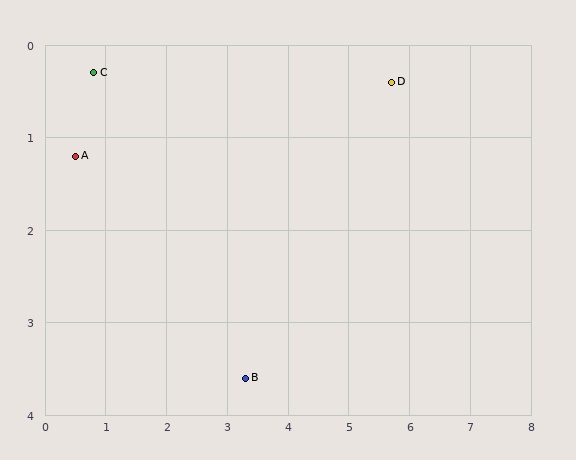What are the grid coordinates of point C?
Point C is at approximately (0.8, 0.3).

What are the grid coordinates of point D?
Point D is at approximately (5.7, 0.4).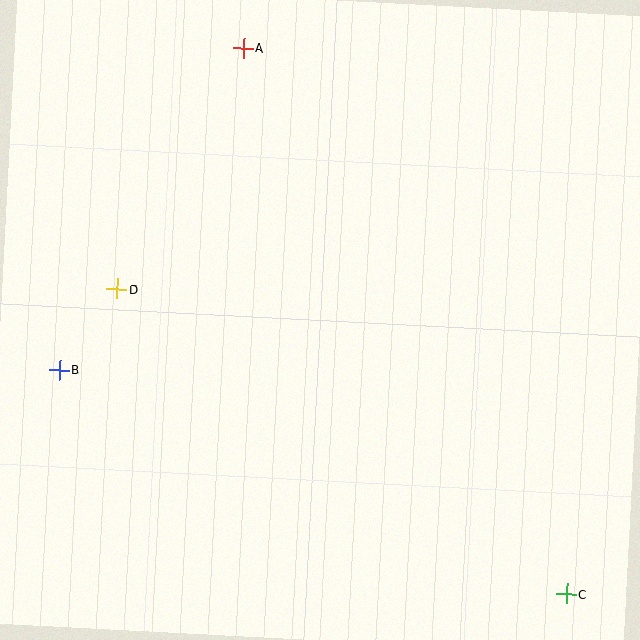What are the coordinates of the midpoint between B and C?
The midpoint between B and C is at (313, 482).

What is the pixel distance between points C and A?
The distance between C and A is 635 pixels.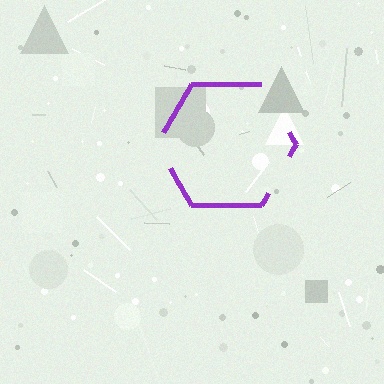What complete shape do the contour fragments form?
The contour fragments form a hexagon.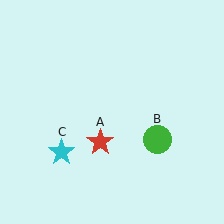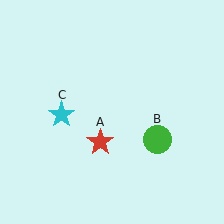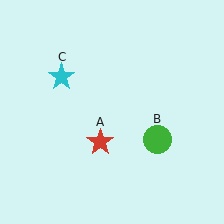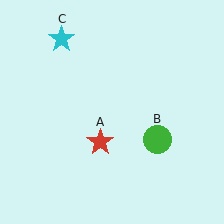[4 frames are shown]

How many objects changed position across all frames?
1 object changed position: cyan star (object C).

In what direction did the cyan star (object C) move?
The cyan star (object C) moved up.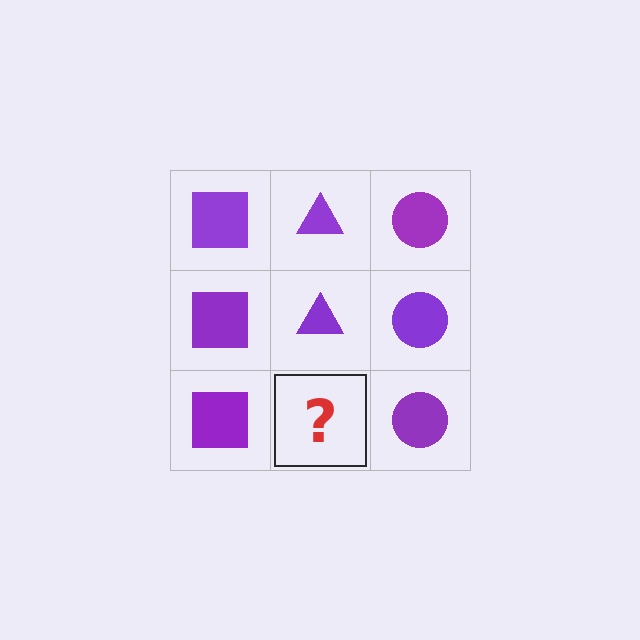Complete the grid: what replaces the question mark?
The question mark should be replaced with a purple triangle.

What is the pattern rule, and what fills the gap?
The rule is that each column has a consistent shape. The gap should be filled with a purple triangle.